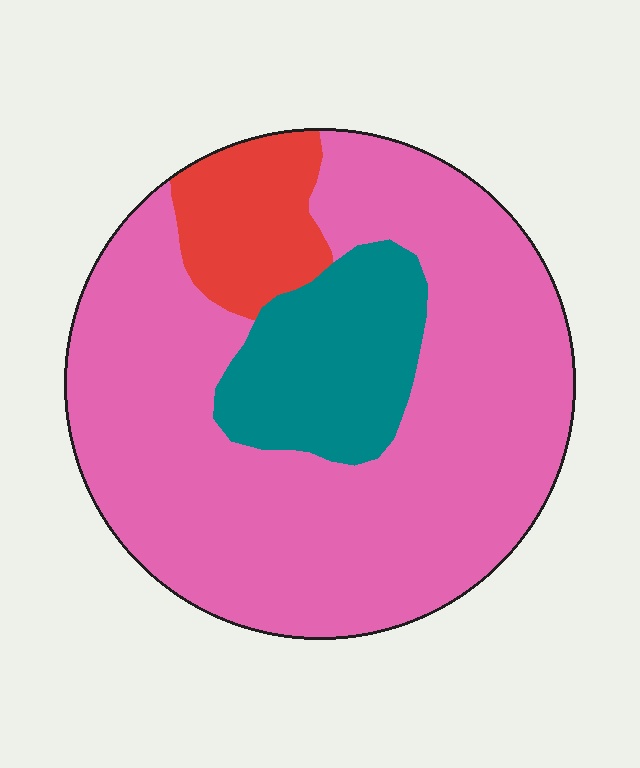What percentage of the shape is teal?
Teal covers around 15% of the shape.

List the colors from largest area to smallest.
From largest to smallest: pink, teal, red.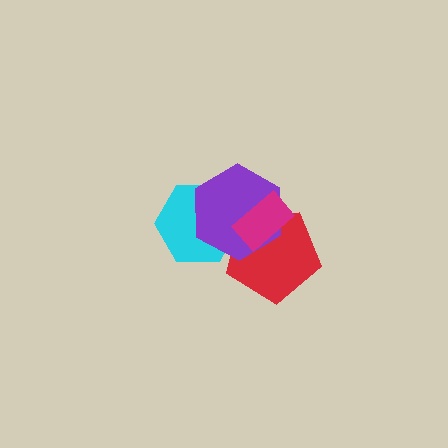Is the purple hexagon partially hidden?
Yes, it is partially covered by another shape.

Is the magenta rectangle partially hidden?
No, no other shape covers it.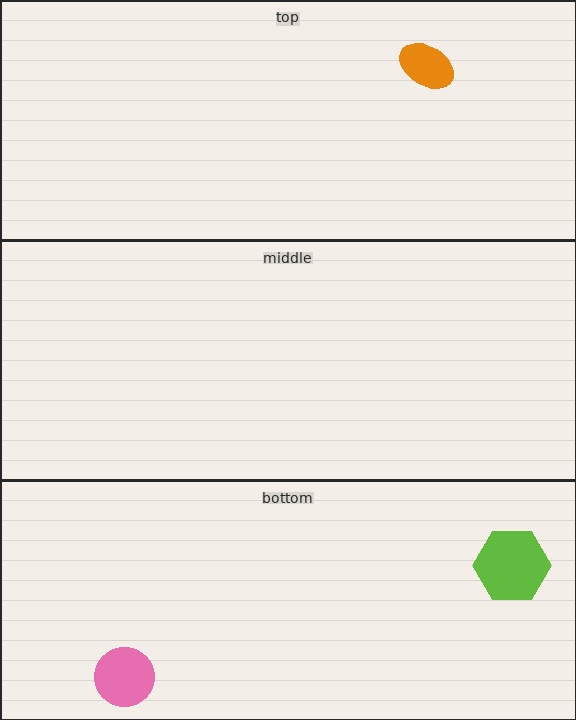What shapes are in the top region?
The orange ellipse.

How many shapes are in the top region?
1.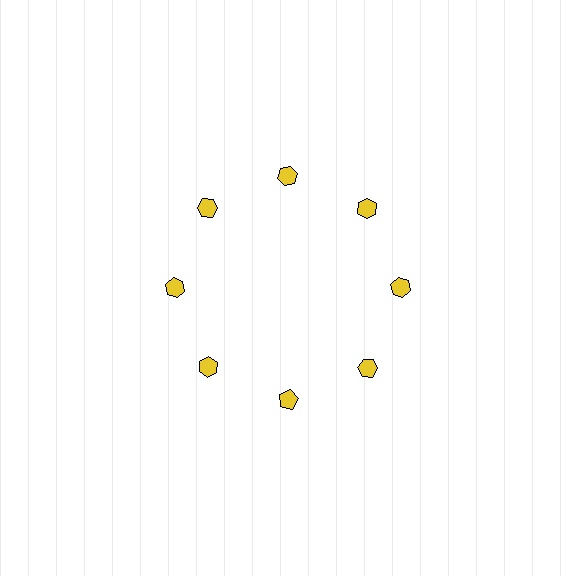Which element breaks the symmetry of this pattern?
The yellow pentagon at roughly the 6 o'clock position breaks the symmetry. All other shapes are yellow hexagons.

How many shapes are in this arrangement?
There are 8 shapes arranged in a ring pattern.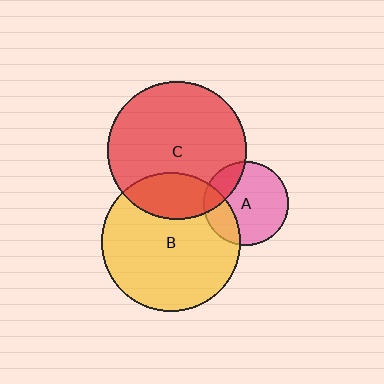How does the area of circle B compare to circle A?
Approximately 2.7 times.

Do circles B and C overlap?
Yes.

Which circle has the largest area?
Circle B (yellow).